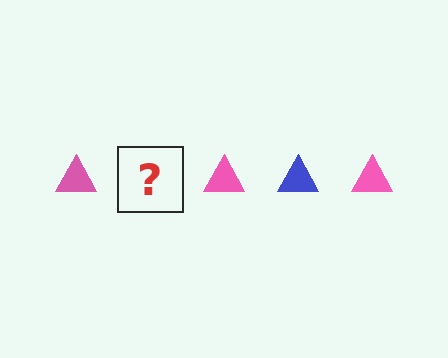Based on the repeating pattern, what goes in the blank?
The blank should be a blue triangle.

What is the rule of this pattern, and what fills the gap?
The rule is that the pattern cycles through pink, blue triangles. The gap should be filled with a blue triangle.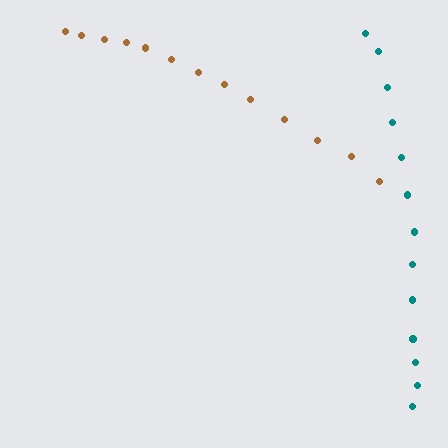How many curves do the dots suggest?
There are 2 distinct paths.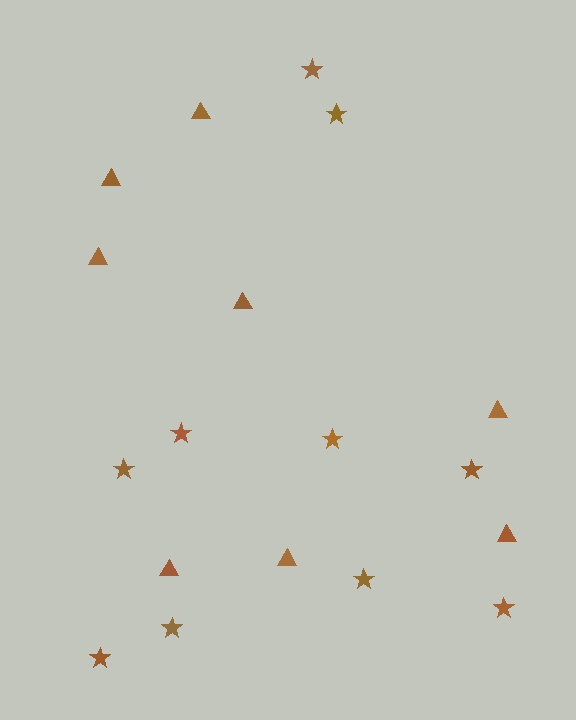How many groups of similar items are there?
There are 2 groups: one group of triangles (8) and one group of stars (10).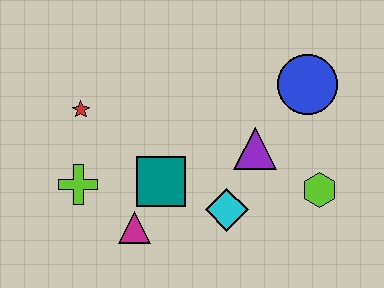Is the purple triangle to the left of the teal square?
No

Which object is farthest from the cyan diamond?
The red star is farthest from the cyan diamond.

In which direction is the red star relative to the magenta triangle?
The red star is above the magenta triangle.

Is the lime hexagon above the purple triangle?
No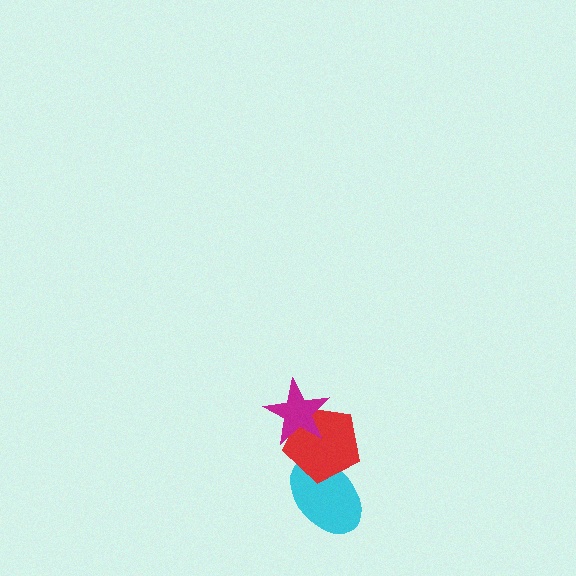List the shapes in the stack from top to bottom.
From top to bottom: the magenta star, the red pentagon, the cyan ellipse.